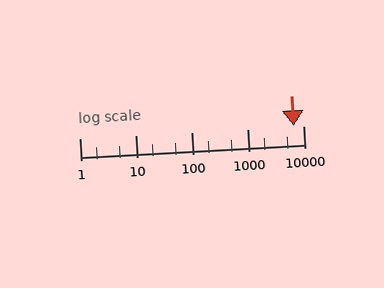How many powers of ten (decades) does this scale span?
The scale spans 4 decades, from 1 to 10000.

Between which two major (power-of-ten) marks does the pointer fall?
The pointer is between 1000 and 10000.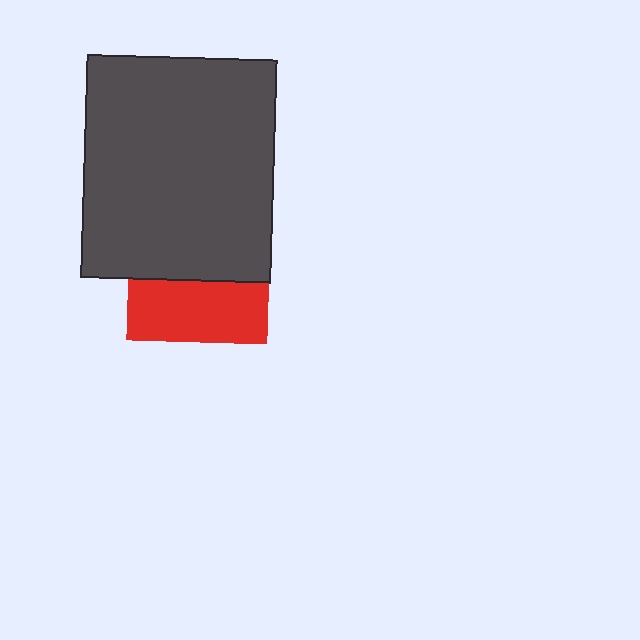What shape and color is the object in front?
The object in front is a dark gray rectangle.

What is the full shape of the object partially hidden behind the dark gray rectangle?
The partially hidden object is a red square.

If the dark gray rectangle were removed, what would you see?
You would see the complete red square.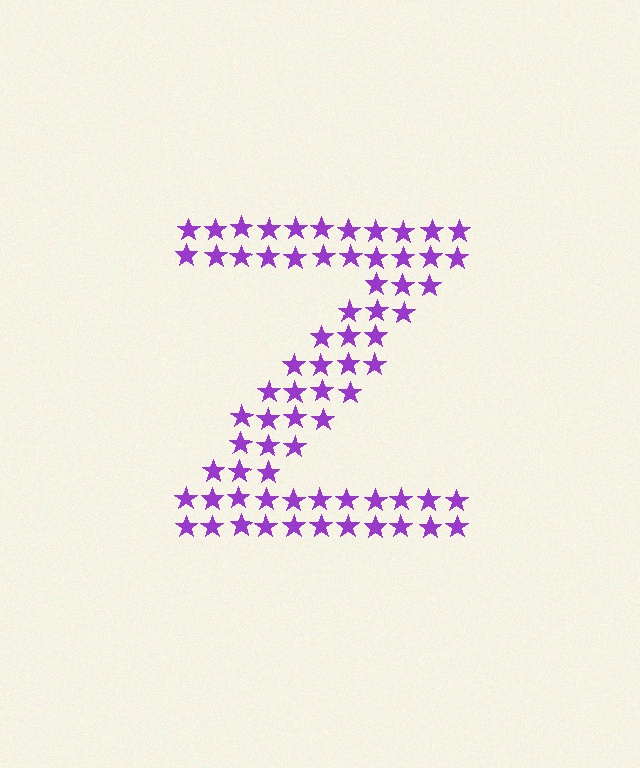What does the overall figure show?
The overall figure shows the letter Z.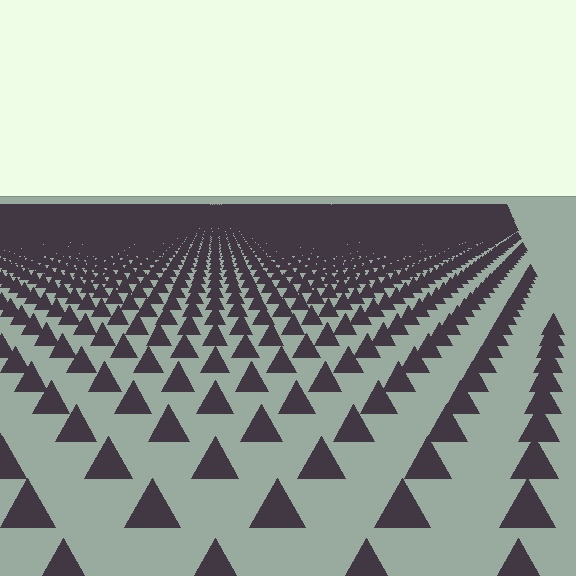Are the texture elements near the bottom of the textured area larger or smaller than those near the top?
Larger. Near the bottom, elements are closer to the viewer and appear at a bigger on-screen size.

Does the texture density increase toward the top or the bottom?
Density increases toward the top.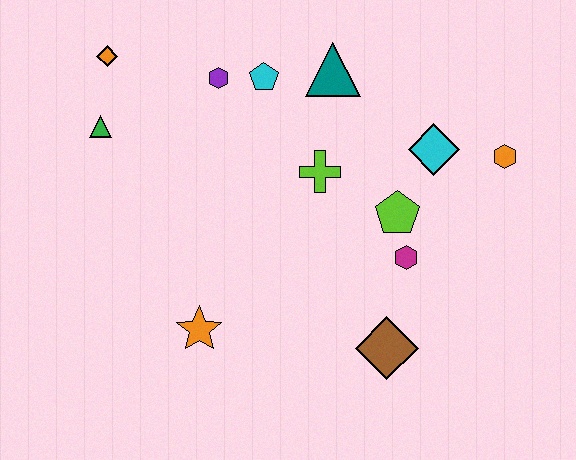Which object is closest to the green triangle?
The orange diamond is closest to the green triangle.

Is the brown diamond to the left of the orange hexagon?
Yes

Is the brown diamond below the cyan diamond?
Yes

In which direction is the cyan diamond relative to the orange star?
The cyan diamond is to the right of the orange star.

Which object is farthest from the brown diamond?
The orange diamond is farthest from the brown diamond.